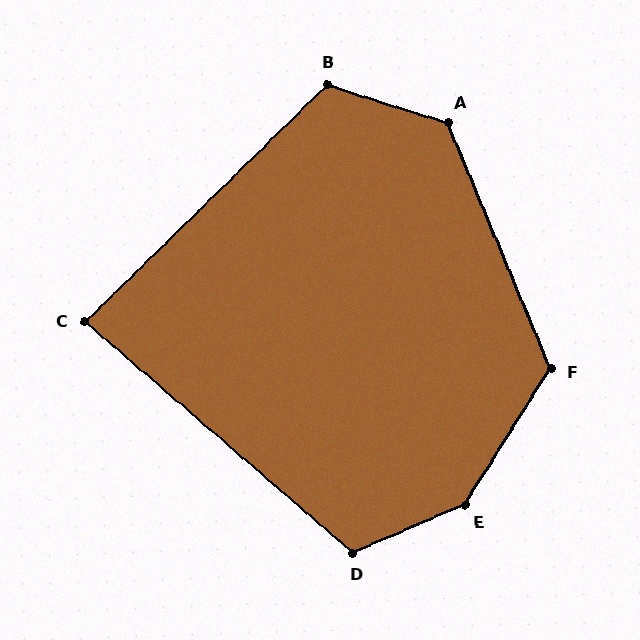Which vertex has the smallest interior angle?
C, at approximately 85 degrees.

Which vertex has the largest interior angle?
E, at approximately 145 degrees.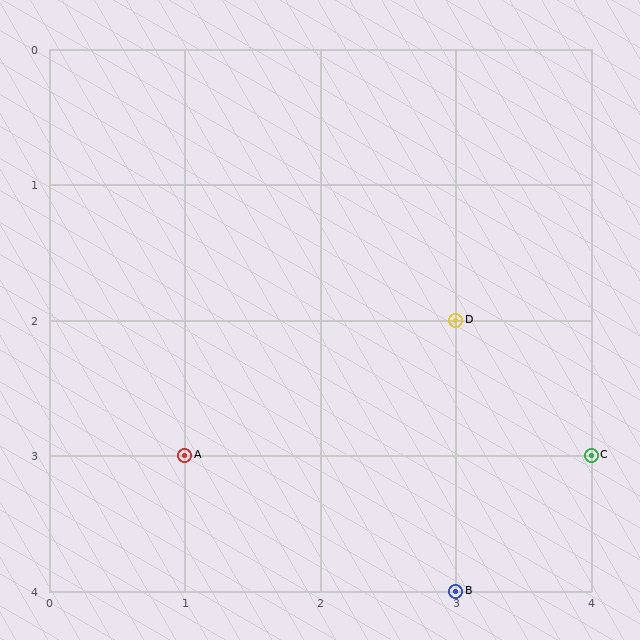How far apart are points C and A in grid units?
Points C and A are 3 columns apart.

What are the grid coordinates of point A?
Point A is at grid coordinates (1, 3).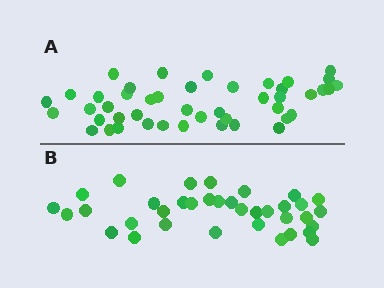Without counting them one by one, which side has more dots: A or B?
Region A (the top region) has more dots.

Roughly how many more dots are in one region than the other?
Region A has roughly 8 or so more dots than region B.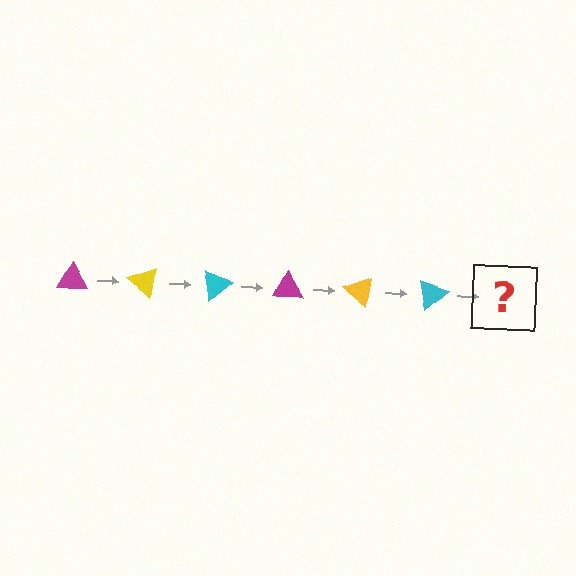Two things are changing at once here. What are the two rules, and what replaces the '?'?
The two rules are that it rotates 40 degrees each step and the color cycles through magenta, yellow, and cyan. The '?' should be a magenta triangle, rotated 240 degrees from the start.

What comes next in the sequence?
The next element should be a magenta triangle, rotated 240 degrees from the start.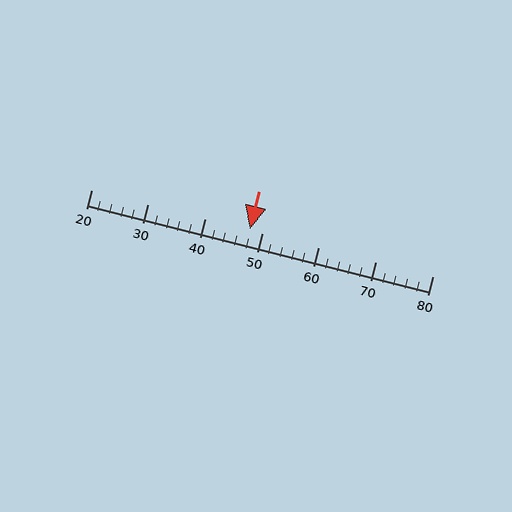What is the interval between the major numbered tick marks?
The major tick marks are spaced 10 units apart.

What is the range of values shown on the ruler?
The ruler shows values from 20 to 80.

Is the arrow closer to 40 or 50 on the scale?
The arrow is closer to 50.